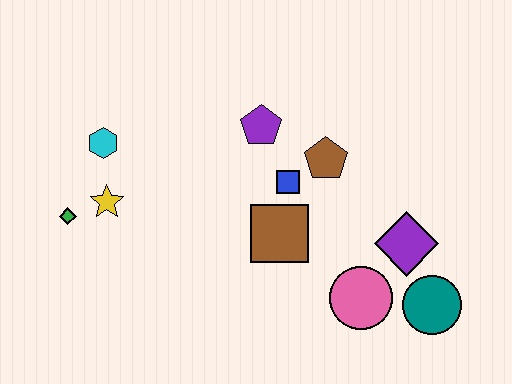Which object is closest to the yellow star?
The green diamond is closest to the yellow star.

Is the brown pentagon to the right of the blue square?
Yes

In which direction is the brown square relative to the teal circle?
The brown square is to the left of the teal circle.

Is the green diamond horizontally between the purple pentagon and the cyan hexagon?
No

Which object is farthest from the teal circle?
The green diamond is farthest from the teal circle.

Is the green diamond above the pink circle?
Yes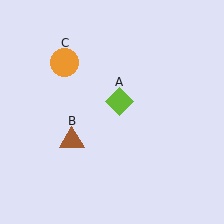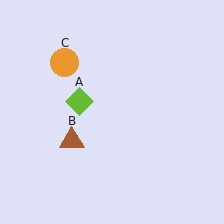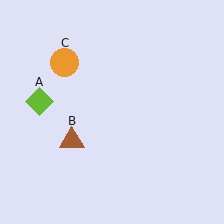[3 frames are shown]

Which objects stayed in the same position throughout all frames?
Brown triangle (object B) and orange circle (object C) remained stationary.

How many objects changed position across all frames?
1 object changed position: lime diamond (object A).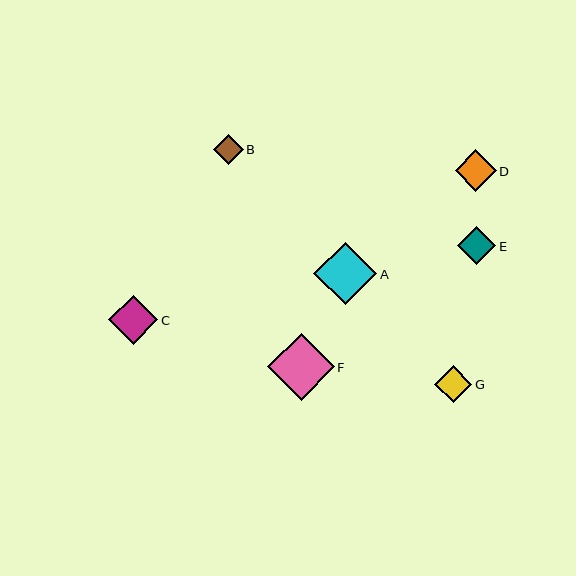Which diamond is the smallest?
Diamond B is the smallest with a size of approximately 30 pixels.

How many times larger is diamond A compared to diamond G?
Diamond A is approximately 1.7 times the size of diamond G.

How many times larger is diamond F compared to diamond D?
Diamond F is approximately 1.6 times the size of diamond D.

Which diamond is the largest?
Diamond F is the largest with a size of approximately 66 pixels.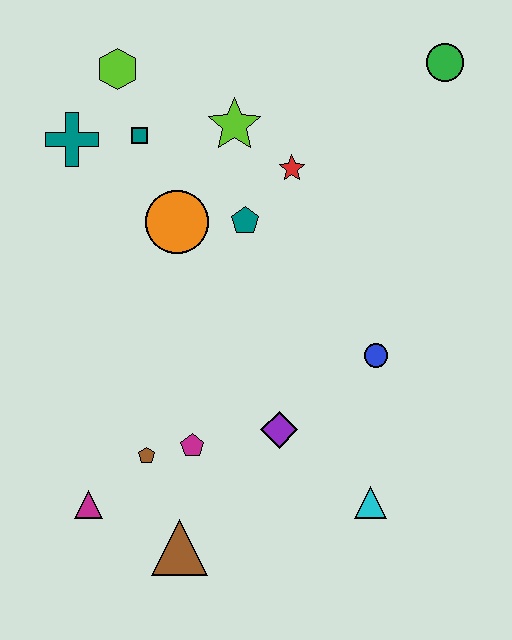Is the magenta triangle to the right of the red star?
No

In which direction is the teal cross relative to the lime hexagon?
The teal cross is below the lime hexagon.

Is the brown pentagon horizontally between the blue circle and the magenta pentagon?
No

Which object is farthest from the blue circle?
The lime hexagon is farthest from the blue circle.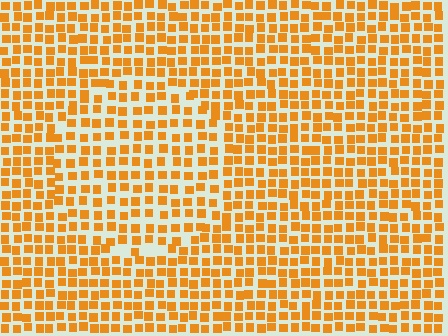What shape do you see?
I see a circle.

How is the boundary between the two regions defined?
The boundary is defined by a change in element density (approximately 1.4x ratio). All elements are the same color, size, and shape.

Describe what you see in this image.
The image contains small orange elements arranged at two different densities. A circle-shaped region is visible where the elements are less densely packed than the surrounding area.